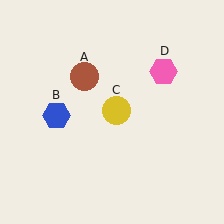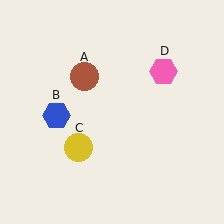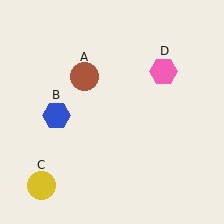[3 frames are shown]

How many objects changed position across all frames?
1 object changed position: yellow circle (object C).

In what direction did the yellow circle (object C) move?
The yellow circle (object C) moved down and to the left.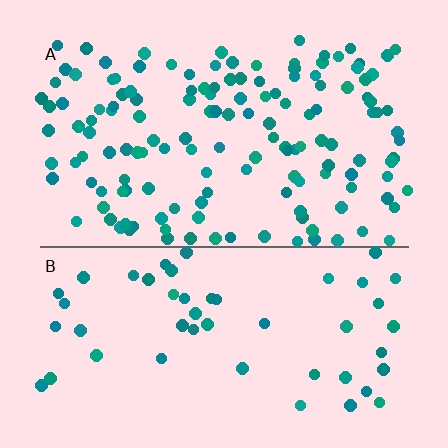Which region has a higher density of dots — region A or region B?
A (the top).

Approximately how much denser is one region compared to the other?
Approximately 2.9× — region A over region B.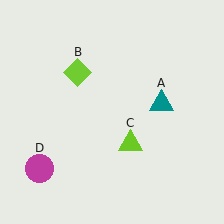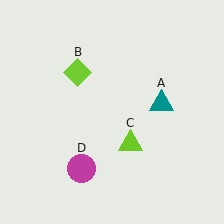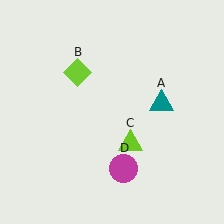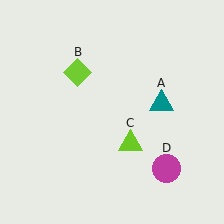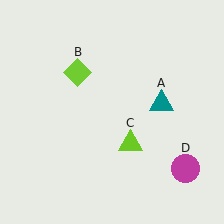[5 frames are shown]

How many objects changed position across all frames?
1 object changed position: magenta circle (object D).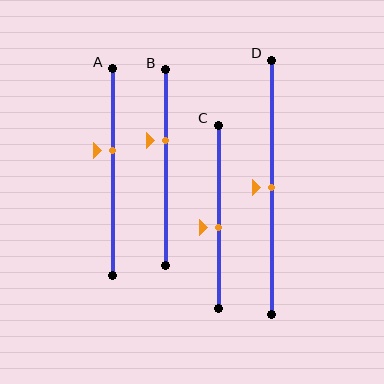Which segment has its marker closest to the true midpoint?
Segment D has its marker closest to the true midpoint.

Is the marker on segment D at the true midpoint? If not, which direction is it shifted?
Yes, the marker on segment D is at the true midpoint.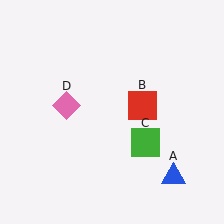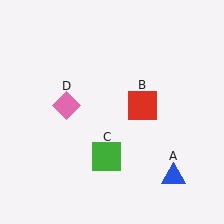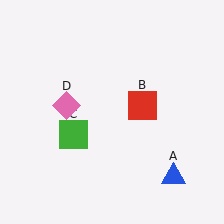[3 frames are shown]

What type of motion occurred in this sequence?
The green square (object C) rotated clockwise around the center of the scene.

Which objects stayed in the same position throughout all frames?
Blue triangle (object A) and red square (object B) and pink diamond (object D) remained stationary.